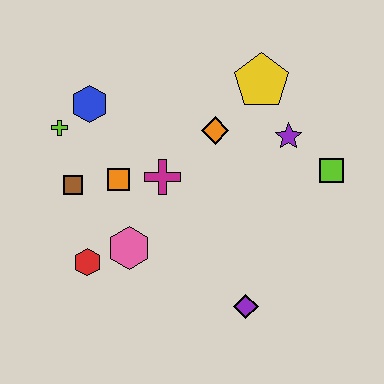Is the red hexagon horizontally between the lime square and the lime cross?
Yes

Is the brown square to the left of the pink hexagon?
Yes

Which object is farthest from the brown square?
The lime square is farthest from the brown square.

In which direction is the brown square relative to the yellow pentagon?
The brown square is to the left of the yellow pentagon.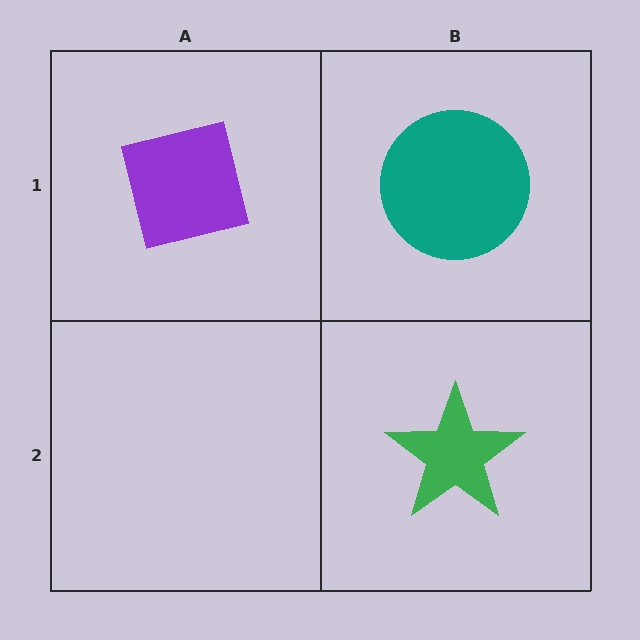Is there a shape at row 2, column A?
No, that cell is empty.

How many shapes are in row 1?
2 shapes.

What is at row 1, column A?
A purple square.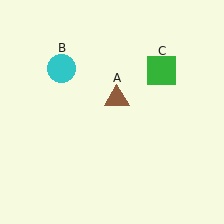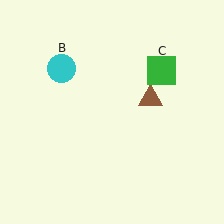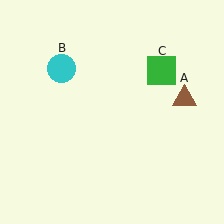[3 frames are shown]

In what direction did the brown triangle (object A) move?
The brown triangle (object A) moved right.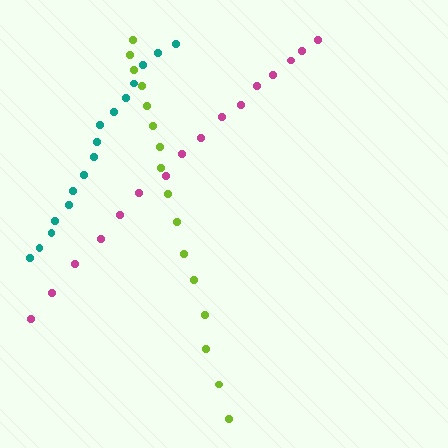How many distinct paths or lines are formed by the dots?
There are 3 distinct paths.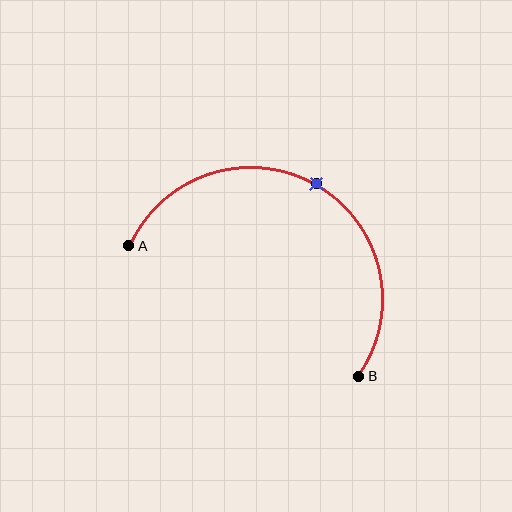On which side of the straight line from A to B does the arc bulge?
The arc bulges above the straight line connecting A and B.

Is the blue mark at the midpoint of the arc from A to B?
Yes. The blue mark lies on the arc at equal arc-length from both A and B — it is the arc midpoint.